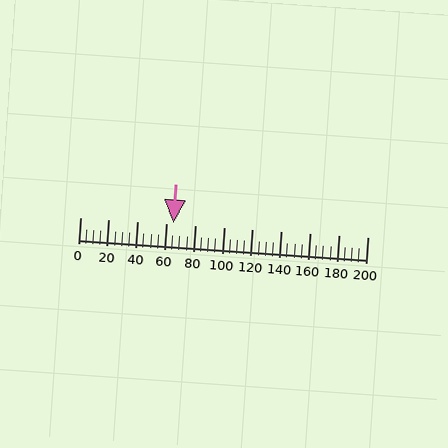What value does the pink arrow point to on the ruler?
The pink arrow points to approximately 65.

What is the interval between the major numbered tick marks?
The major tick marks are spaced 20 units apart.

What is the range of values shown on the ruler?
The ruler shows values from 0 to 200.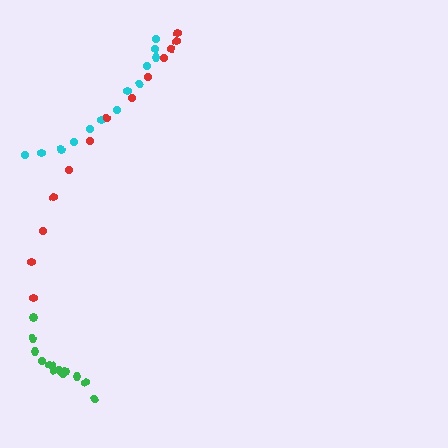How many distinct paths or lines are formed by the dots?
There are 3 distinct paths.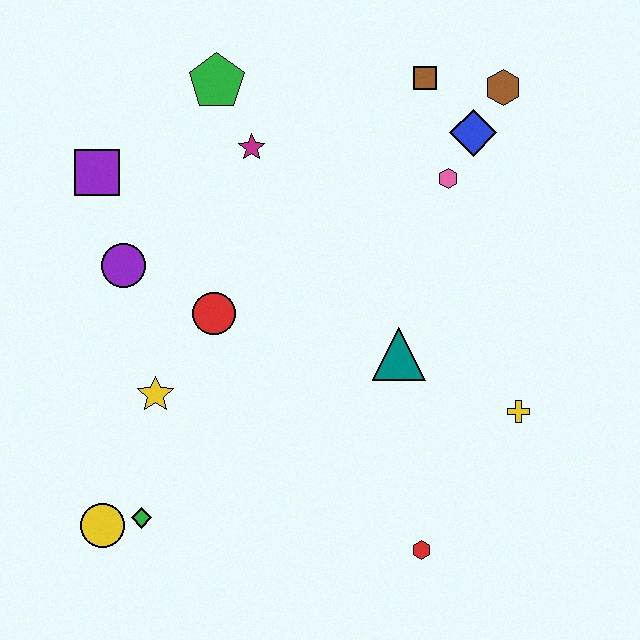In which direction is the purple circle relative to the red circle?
The purple circle is to the left of the red circle.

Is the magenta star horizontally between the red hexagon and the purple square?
Yes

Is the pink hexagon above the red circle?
Yes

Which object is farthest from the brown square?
The yellow circle is farthest from the brown square.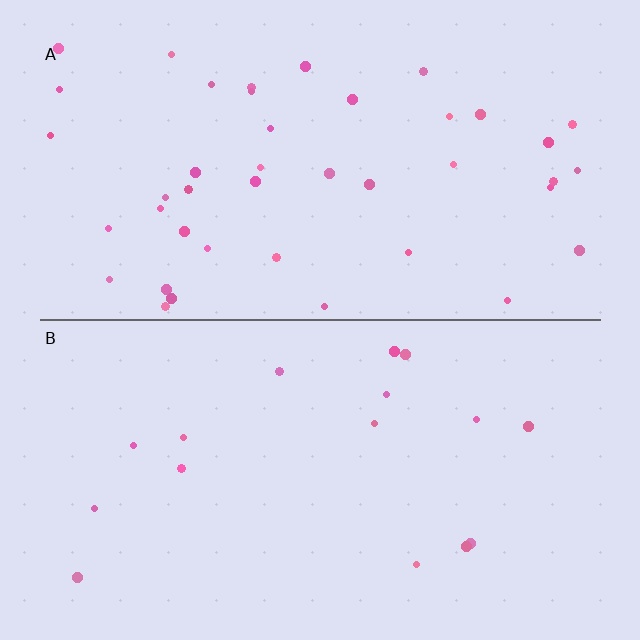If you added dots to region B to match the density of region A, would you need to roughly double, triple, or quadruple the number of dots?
Approximately triple.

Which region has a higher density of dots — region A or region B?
A (the top).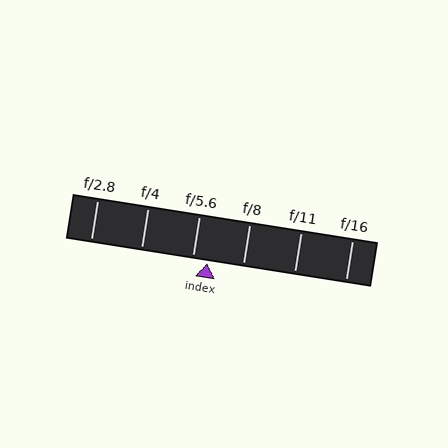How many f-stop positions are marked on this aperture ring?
There are 6 f-stop positions marked.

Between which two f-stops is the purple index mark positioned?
The index mark is between f/5.6 and f/8.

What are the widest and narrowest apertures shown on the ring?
The widest aperture shown is f/2.8 and the narrowest is f/16.